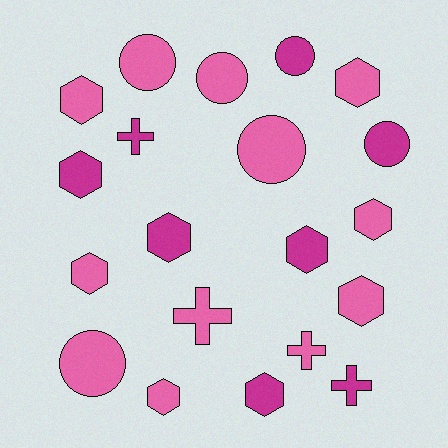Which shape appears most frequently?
Hexagon, with 10 objects.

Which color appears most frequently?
Pink, with 12 objects.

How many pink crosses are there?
There are 2 pink crosses.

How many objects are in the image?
There are 20 objects.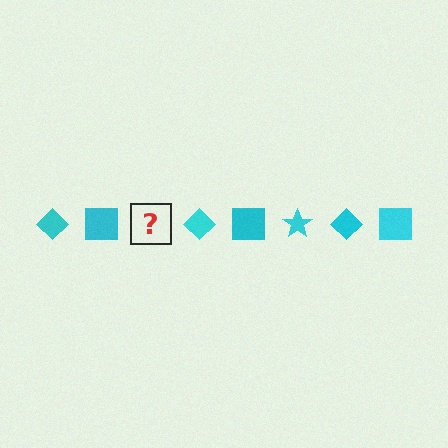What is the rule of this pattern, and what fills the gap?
The rule is that the pattern cycles through diamond, square, star shapes in cyan. The gap should be filled with a cyan star.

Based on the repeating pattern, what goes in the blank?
The blank should be a cyan star.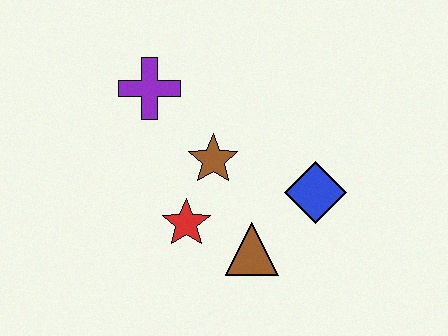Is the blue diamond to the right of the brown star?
Yes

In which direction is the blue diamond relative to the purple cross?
The blue diamond is to the right of the purple cross.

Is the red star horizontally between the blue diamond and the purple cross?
Yes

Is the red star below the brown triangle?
No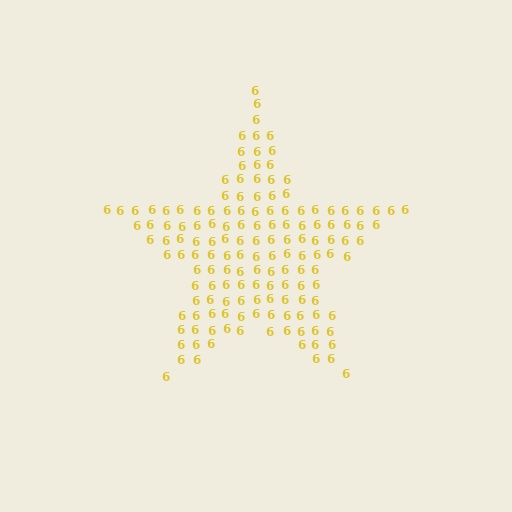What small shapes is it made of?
It is made of small digit 6's.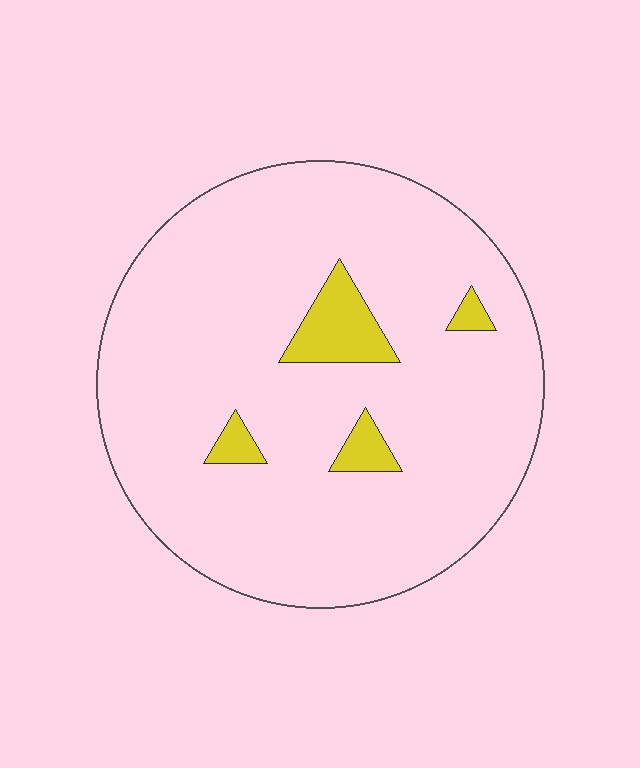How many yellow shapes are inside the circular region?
4.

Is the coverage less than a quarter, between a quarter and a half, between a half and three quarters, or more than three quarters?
Less than a quarter.